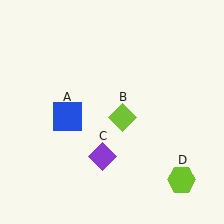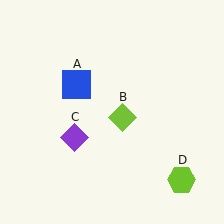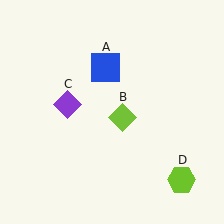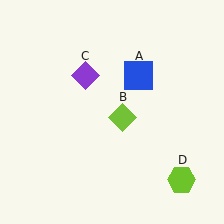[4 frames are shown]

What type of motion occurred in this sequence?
The blue square (object A), purple diamond (object C) rotated clockwise around the center of the scene.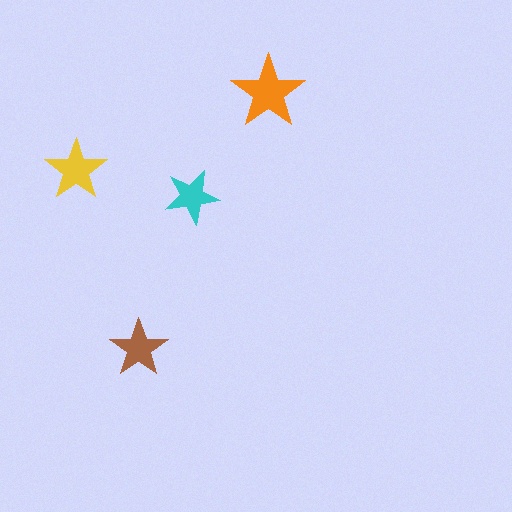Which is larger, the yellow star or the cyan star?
The yellow one.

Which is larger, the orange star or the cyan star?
The orange one.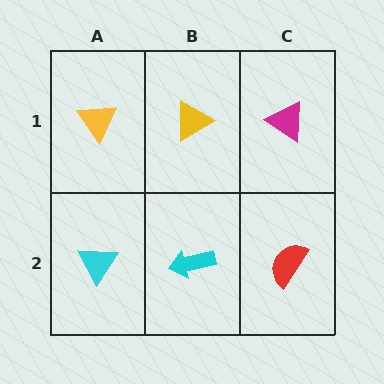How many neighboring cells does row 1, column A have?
2.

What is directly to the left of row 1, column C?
A yellow triangle.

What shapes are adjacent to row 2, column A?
A yellow triangle (row 1, column A), a cyan arrow (row 2, column B).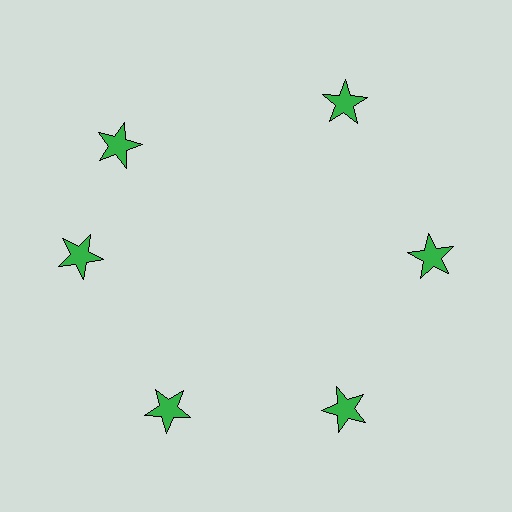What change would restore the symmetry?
The symmetry would be restored by rotating it back into even spacing with its neighbors so that all 6 stars sit at equal angles and equal distance from the center.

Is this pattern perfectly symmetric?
No. The 6 green stars are arranged in a ring, but one element near the 11 o'clock position is rotated out of alignment along the ring, breaking the 6-fold rotational symmetry.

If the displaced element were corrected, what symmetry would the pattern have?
It would have 6-fold rotational symmetry — the pattern would map onto itself every 60 degrees.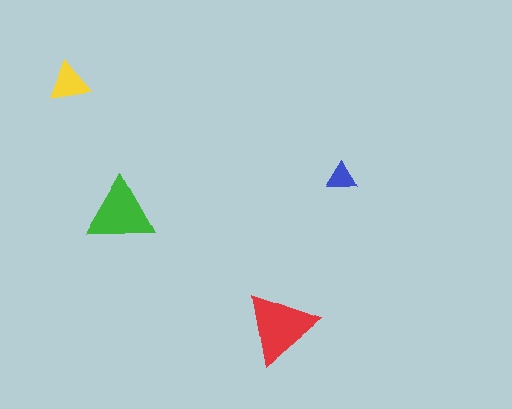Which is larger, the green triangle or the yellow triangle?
The green one.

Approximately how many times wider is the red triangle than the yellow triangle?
About 2 times wider.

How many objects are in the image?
There are 4 objects in the image.